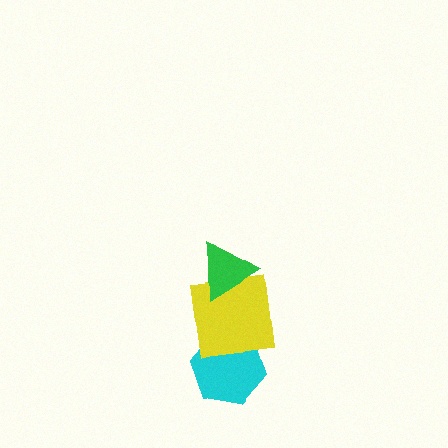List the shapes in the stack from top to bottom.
From top to bottom: the green triangle, the yellow square, the cyan hexagon.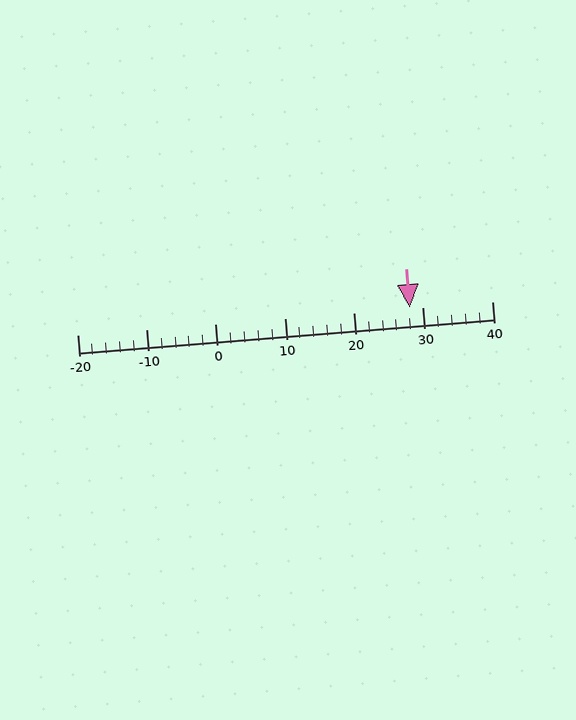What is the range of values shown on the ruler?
The ruler shows values from -20 to 40.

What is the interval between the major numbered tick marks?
The major tick marks are spaced 10 units apart.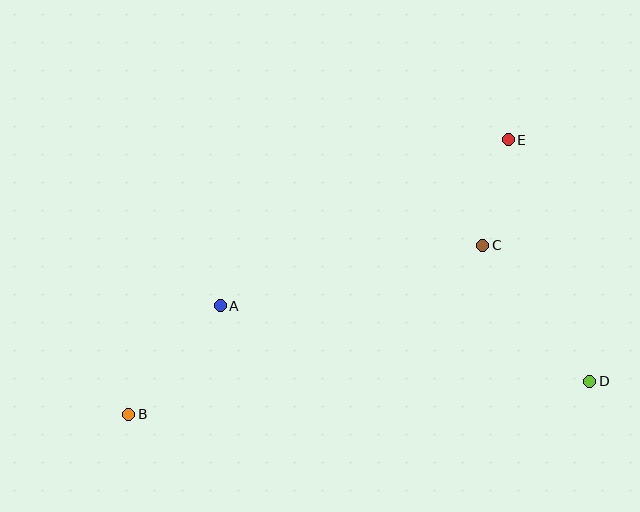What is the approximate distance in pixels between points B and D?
The distance between B and D is approximately 462 pixels.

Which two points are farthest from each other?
Points B and E are farthest from each other.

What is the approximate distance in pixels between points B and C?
The distance between B and C is approximately 392 pixels.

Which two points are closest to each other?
Points C and E are closest to each other.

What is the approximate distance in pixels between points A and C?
The distance between A and C is approximately 269 pixels.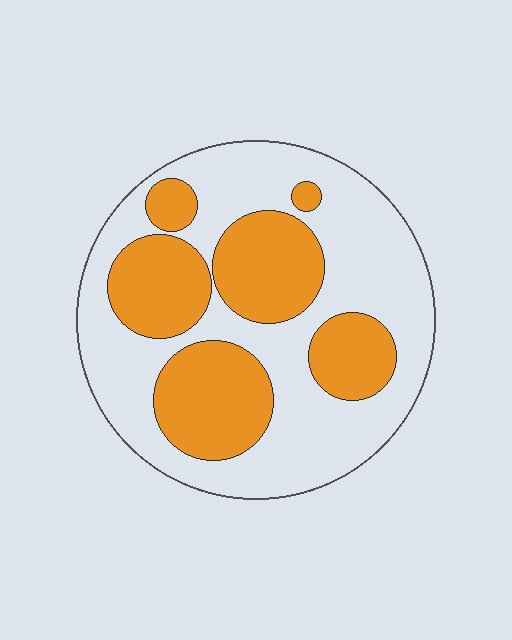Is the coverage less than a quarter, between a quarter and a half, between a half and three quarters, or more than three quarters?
Between a quarter and a half.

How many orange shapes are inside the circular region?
6.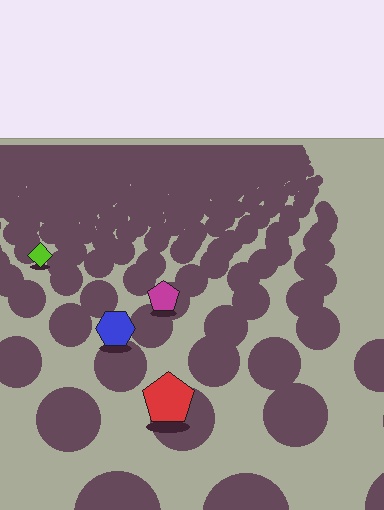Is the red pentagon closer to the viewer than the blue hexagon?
Yes. The red pentagon is closer — you can tell from the texture gradient: the ground texture is coarser near it.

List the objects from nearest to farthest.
From nearest to farthest: the red pentagon, the blue hexagon, the magenta pentagon, the lime diamond.